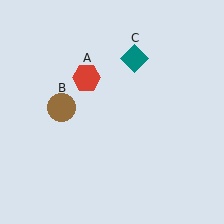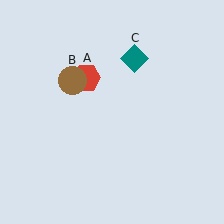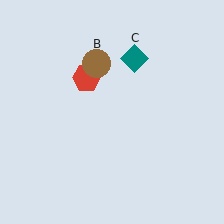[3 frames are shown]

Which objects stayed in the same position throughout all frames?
Red hexagon (object A) and teal diamond (object C) remained stationary.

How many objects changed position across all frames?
1 object changed position: brown circle (object B).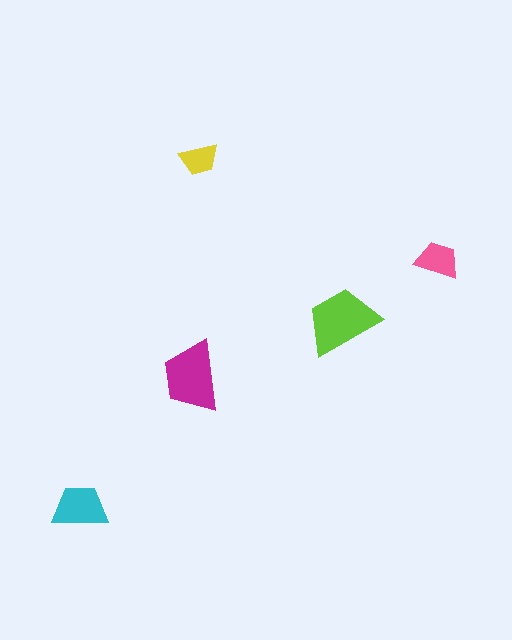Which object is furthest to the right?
The pink trapezoid is rightmost.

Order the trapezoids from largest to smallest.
the lime one, the magenta one, the cyan one, the pink one, the yellow one.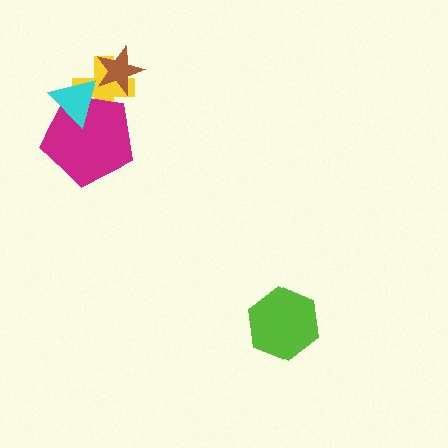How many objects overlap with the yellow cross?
3 objects overlap with the yellow cross.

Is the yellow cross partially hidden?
Yes, it is partially covered by another shape.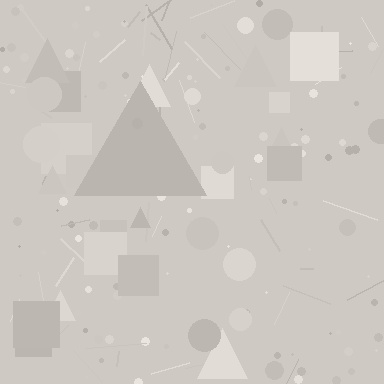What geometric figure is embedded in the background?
A triangle is embedded in the background.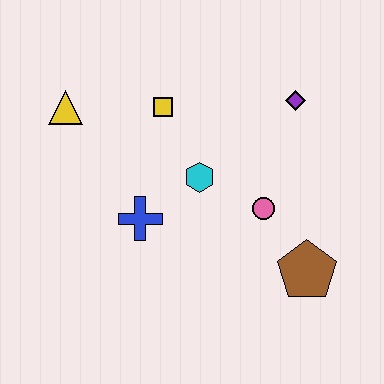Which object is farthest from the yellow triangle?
The brown pentagon is farthest from the yellow triangle.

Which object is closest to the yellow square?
The cyan hexagon is closest to the yellow square.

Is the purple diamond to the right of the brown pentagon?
No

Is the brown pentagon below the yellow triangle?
Yes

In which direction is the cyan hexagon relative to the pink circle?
The cyan hexagon is to the left of the pink circle.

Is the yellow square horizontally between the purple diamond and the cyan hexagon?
No